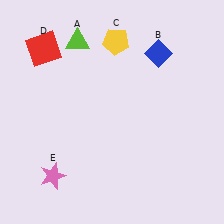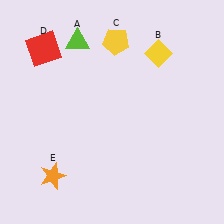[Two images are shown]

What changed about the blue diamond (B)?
In Image 1, B is blue. In Image 2, it changed to yellow.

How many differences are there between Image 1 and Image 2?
There are 2 differences between the two images.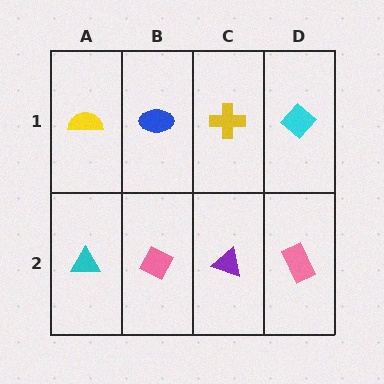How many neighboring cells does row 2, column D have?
2.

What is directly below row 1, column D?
A pink rectangle.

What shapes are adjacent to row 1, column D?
A pink rectangle (row 2, column D), a yellow cross (row 1, column C).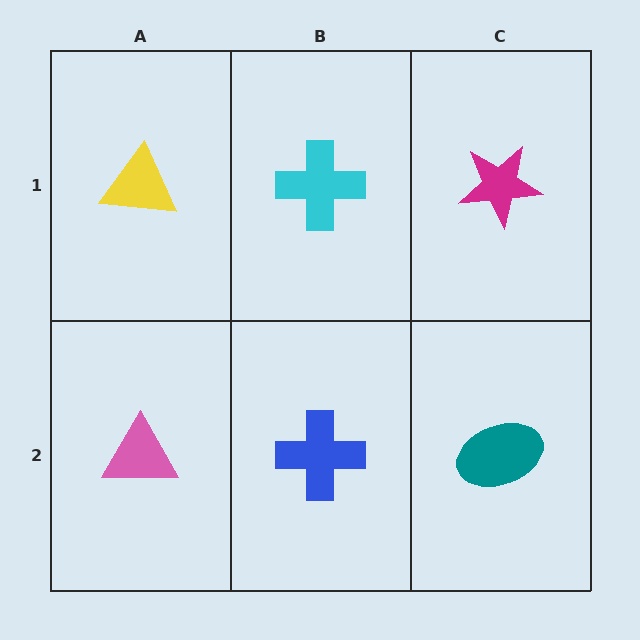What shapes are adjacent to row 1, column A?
A pink triangle (row 2, column A), a cyan cross (row 1, column B).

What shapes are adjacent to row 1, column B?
A blue cross (row 2, column B), a yellow triangle (row 1, column A), a magenta star (row 1, column C).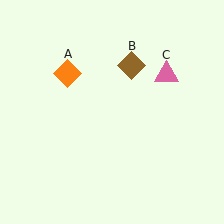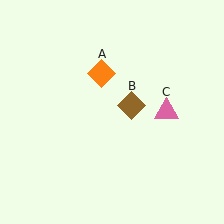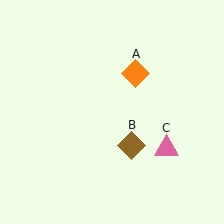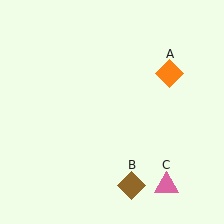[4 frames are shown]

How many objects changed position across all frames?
3 objects changed position: orange diamond (object A), brown diamond (object B), pink triangle (object C).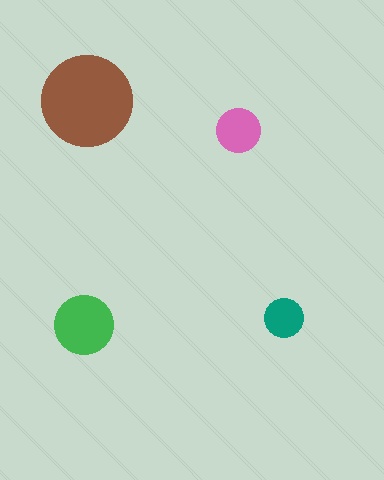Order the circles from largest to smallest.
the brown one, the green one, the pink one, the teal one.